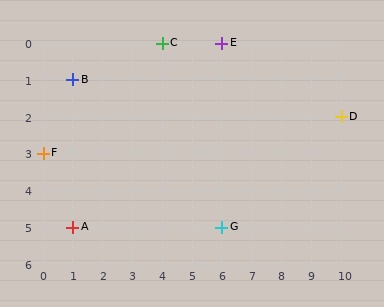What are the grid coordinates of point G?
Point G is at grid coordinates (6, 5).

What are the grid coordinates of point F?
Point F is at grid coordinates (0, 3).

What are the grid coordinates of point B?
Point B is at grid coordinates (1, 1).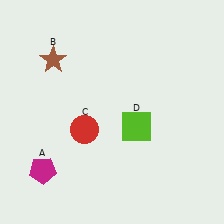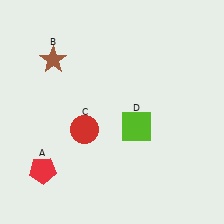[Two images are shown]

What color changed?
The pentagon (A) changed from magenta in Image 1 to red in Image 2.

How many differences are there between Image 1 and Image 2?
There is 1 difference between the two images.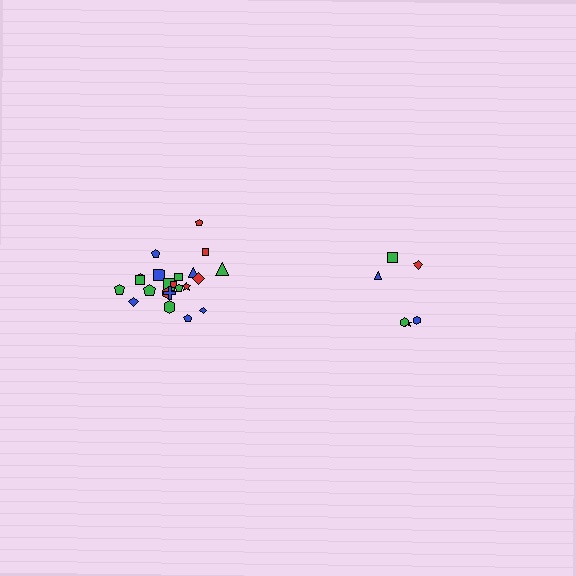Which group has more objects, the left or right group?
The left group.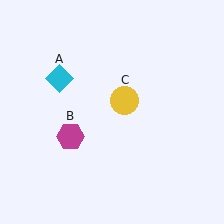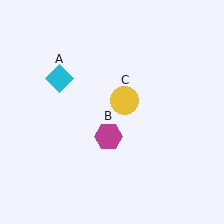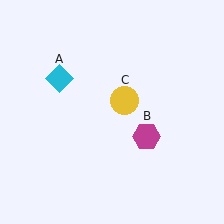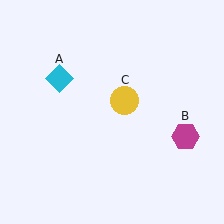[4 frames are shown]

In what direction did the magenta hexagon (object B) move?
The magenta hexagon (object B) moved right.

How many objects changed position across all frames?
1 object changed position: magenta hexagon (object B).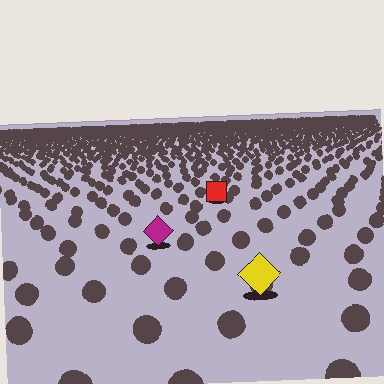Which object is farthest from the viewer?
The red square is farthest from the viewer. It appears smaller and the ground texture around it is denser.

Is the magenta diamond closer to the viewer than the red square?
Yes. The magenta diamond is closer — you can tell from the texture gradient: the ground texture is coarser near it.